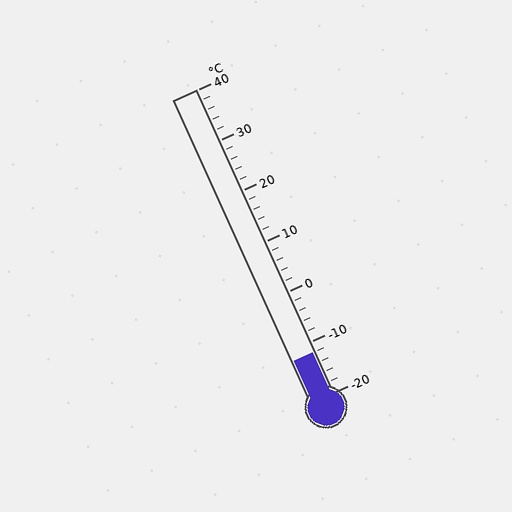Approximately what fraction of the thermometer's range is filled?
The thermometer is filled to approximately 15% of its range.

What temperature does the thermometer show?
The thermometer shows approximately -12°C.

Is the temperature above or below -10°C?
The temperature is below -10°C.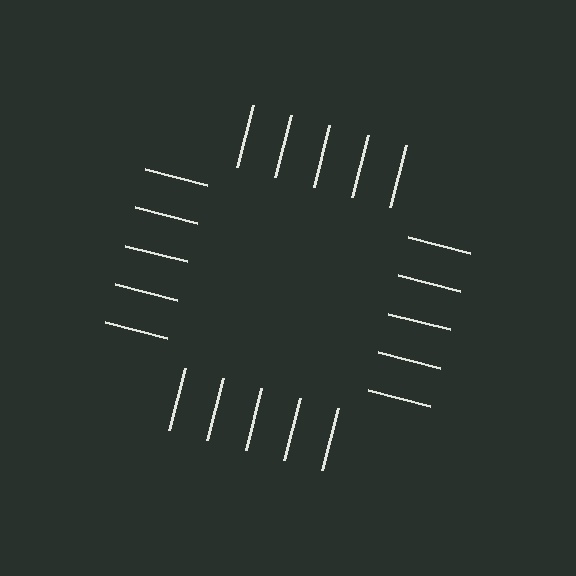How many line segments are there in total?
20 — 5 along each of the 4 edges.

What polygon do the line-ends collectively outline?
An illusory square — the line segments terminate on its edges but no continuous stroke is drawn.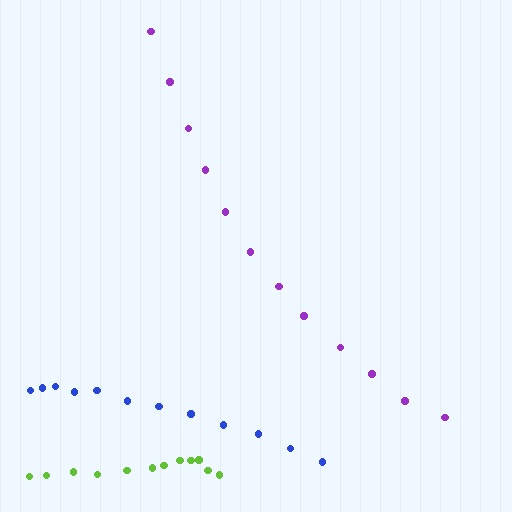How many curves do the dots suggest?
There are 3 distinct paths.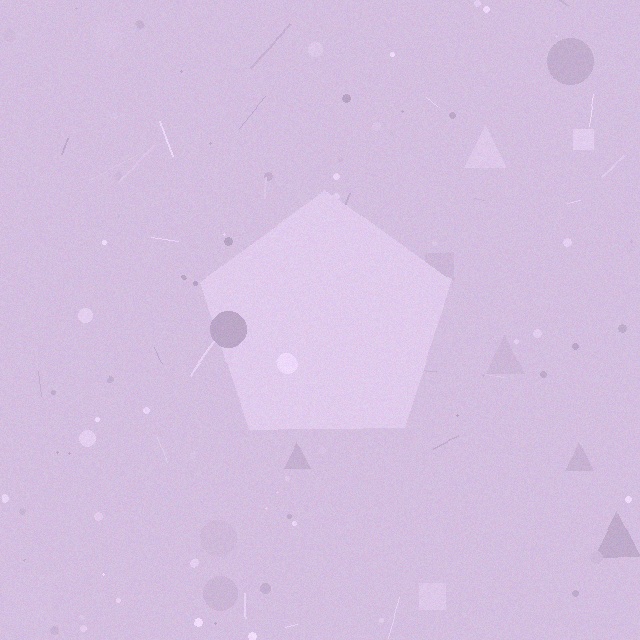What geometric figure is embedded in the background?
A pentagon is embedded in the background.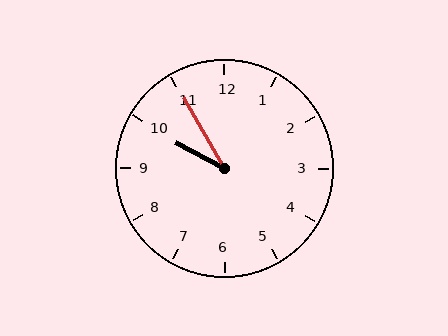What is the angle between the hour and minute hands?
Approximately 32 degrees.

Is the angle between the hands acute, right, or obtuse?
It is acute.